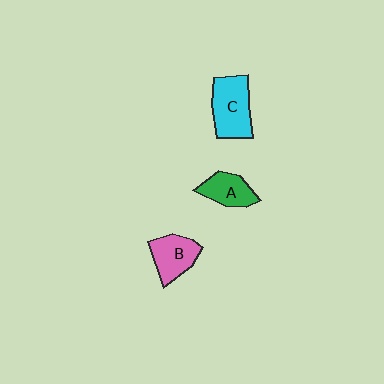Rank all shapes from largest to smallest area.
From largest to smallest: C (cyan), B (pink), A (green).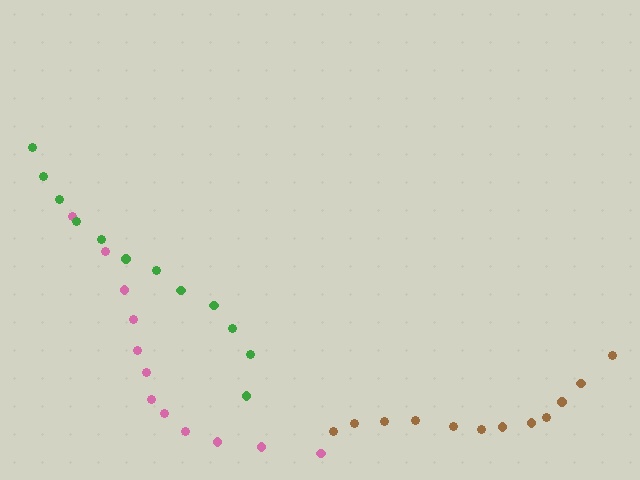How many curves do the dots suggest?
There are 3 distinct paths.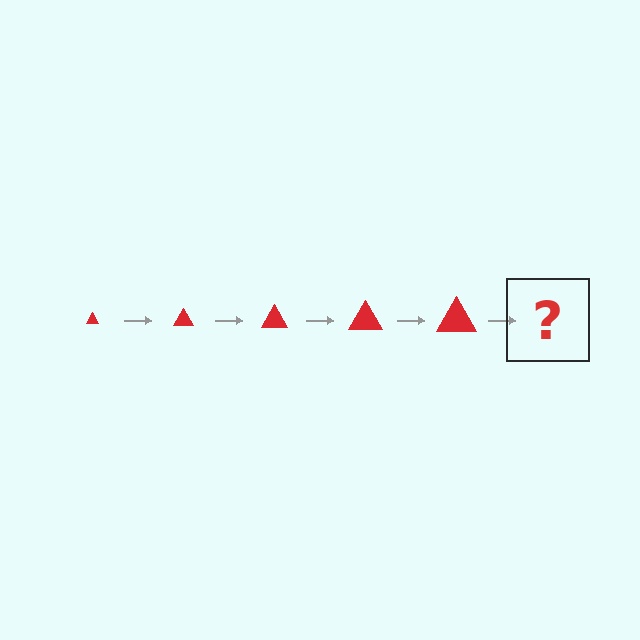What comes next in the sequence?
The next element should be a red triangle, larger than the previous one.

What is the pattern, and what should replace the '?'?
The pattern is that the triangle gets progressively larger each step. The '?' should be a red triangle, larger than the previous one.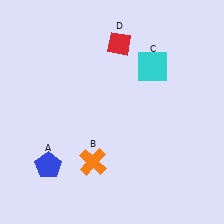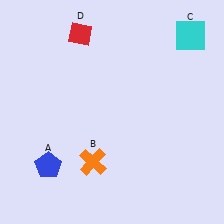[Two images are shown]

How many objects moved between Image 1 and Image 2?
2 objects moved between the two images.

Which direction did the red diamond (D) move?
The red diamond (D) moved left.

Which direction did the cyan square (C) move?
The cyan square (C) moved right.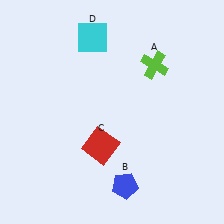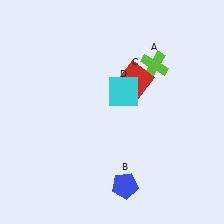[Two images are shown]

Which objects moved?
The objects that moved are: the red square (C), the cyan square (D).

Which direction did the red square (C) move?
The red square (C) moved up.